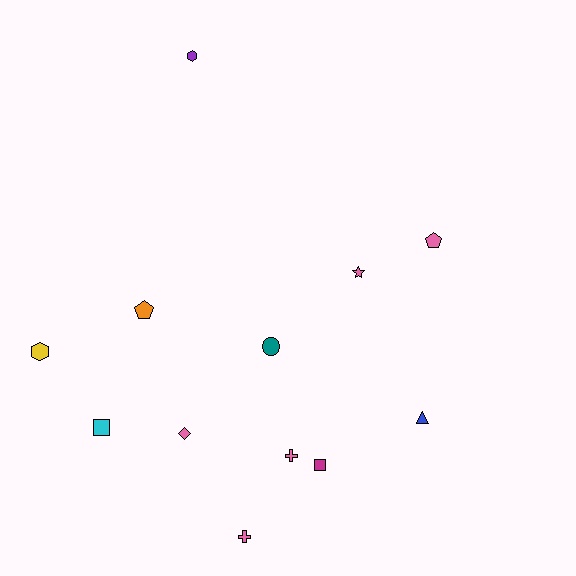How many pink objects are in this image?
There are 5 pink objects.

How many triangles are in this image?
There is 1 triangle.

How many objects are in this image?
There are 12 objects.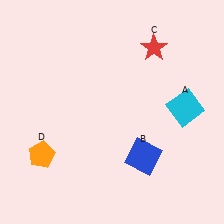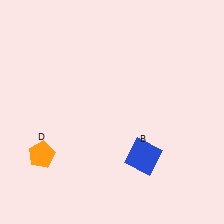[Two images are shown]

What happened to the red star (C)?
The red star (C) was removed in Image 2. It was in the top-right area of Image 1.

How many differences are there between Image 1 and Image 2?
There are 2 differences between the two images.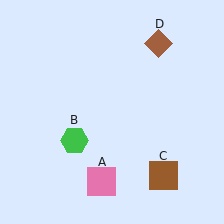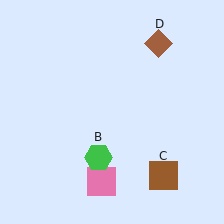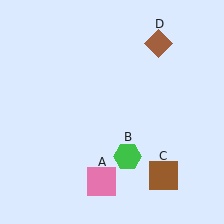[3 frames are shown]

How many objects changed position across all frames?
1 object changed position: green hexagon (object B).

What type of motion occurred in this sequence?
The green hexagon (object B) rotated counterclockwise around the center of the scene.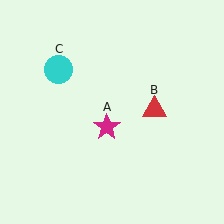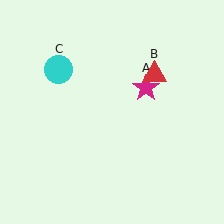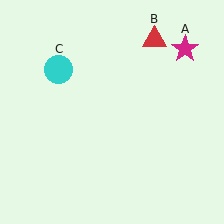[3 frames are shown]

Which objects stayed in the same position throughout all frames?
Cyan circle (object C) remained stationary.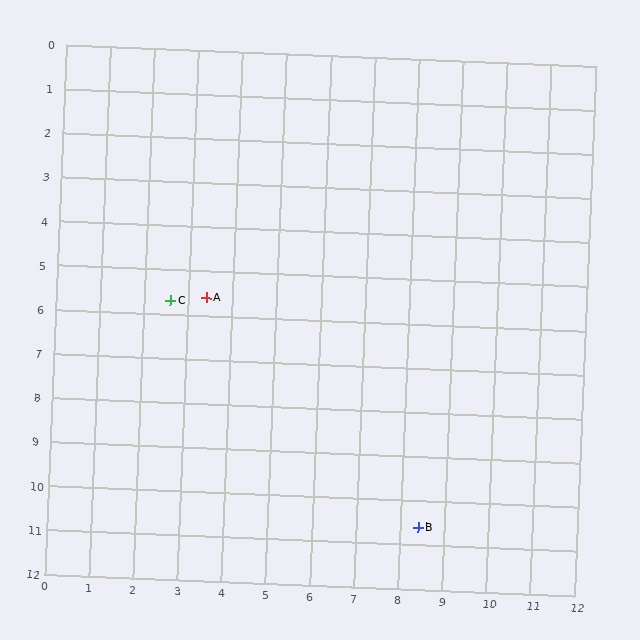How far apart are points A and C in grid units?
Points A and C are about 0.8 grid units apart.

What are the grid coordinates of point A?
Point A is at approximately (3.4, 5.6).